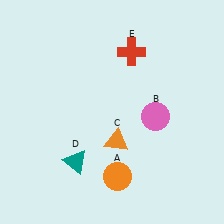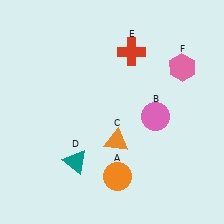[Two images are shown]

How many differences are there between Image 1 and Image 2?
There is 1 difference between the two images.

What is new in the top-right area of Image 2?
A pink hexagon (F) was added in the top-right area of Image 2.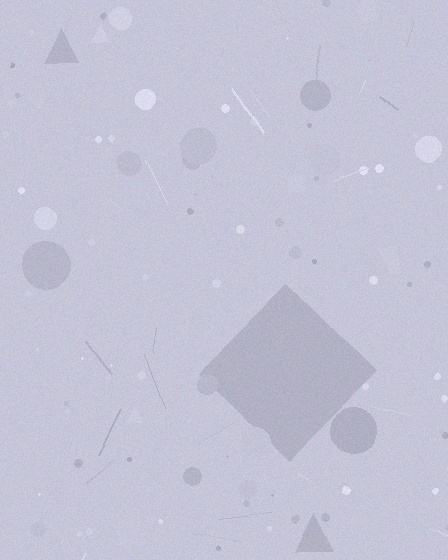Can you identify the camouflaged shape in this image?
The camouflaged shape is a diamond.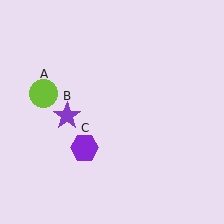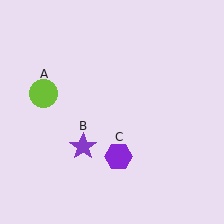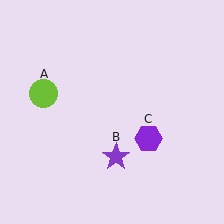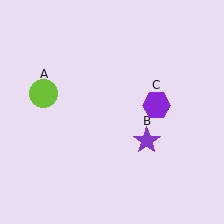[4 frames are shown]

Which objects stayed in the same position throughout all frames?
Lime circle (object A) remained stationary.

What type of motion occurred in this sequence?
The purple star (object B), purple hexagon (object C) rotated counterclockwise around the center of the scene.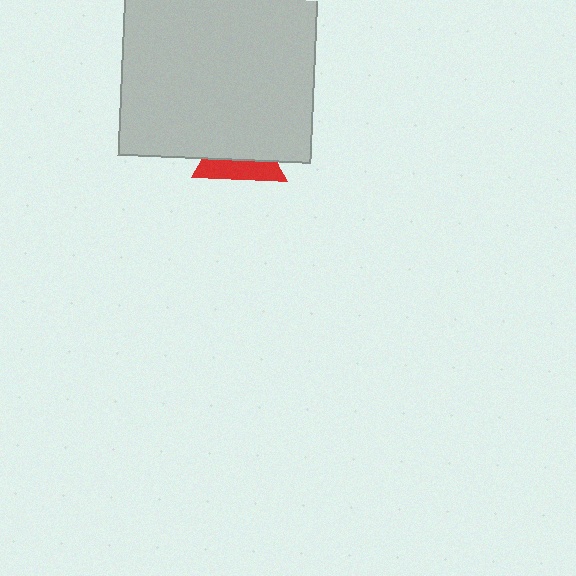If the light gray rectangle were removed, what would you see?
You would see the complete red triangle.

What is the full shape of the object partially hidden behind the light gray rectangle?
The partially hidden object is a red triangle.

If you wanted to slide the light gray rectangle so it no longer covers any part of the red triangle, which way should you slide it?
Slide it up — that is the most direct way to separate the two shapes.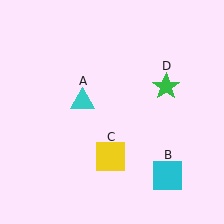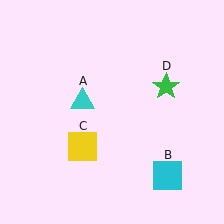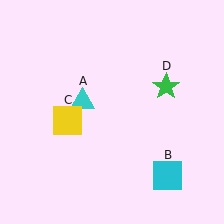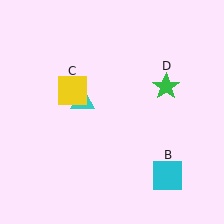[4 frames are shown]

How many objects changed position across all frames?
1 object changed position: yellow square (object C).